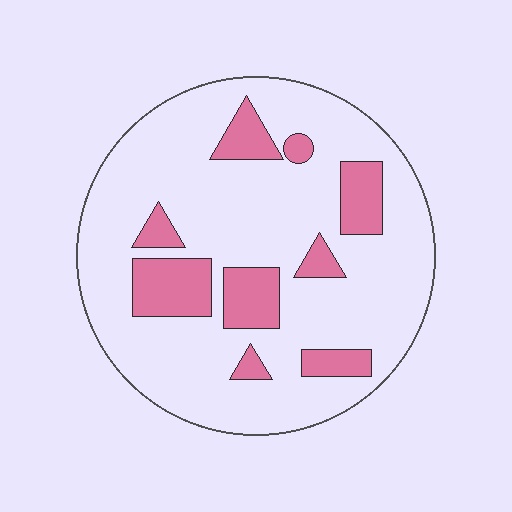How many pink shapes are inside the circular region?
9.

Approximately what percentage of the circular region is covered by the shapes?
Approximately 20%.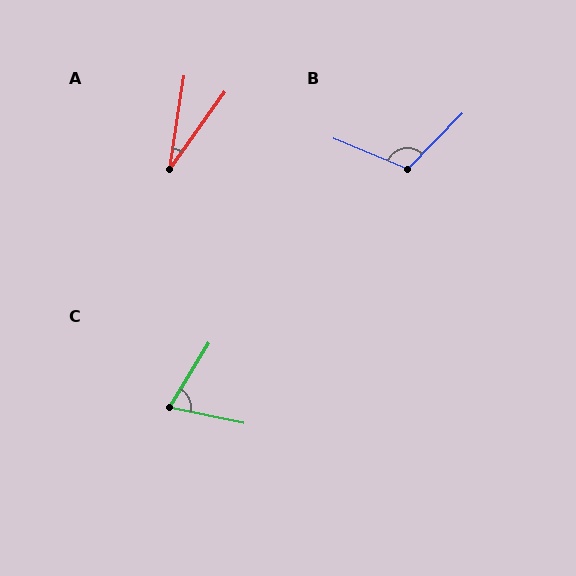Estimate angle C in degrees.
Approximately 70 degrees.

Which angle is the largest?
B, at approximately 111 degrees.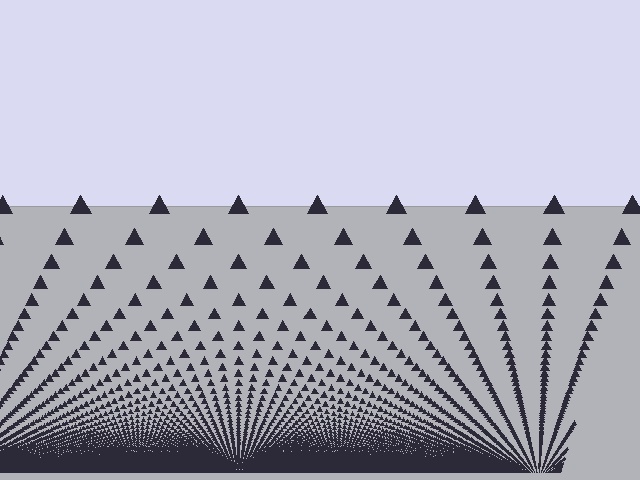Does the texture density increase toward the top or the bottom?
Density increases toward the bottom.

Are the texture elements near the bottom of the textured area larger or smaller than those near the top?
Smaller. The gradient is inverted — elements near the bottom are smaller and denser.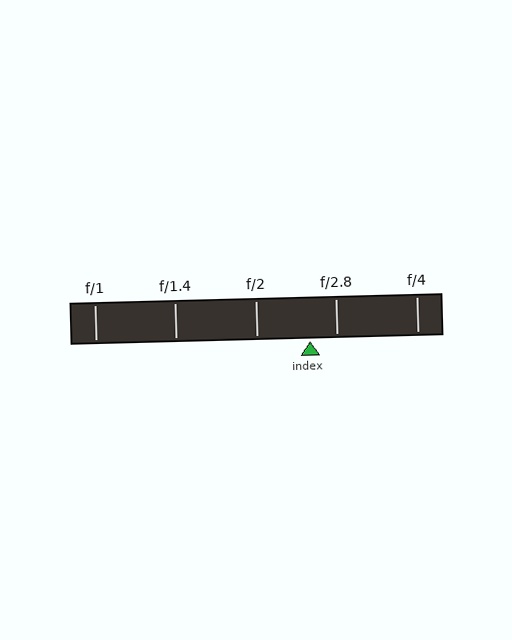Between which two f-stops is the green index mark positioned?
The index mark is between f/2 and f/2.8.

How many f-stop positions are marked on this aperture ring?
There are 5 f-stop positions marked.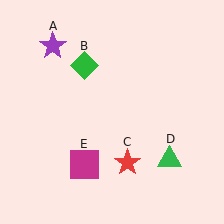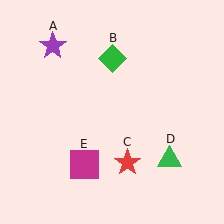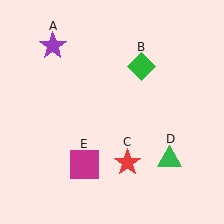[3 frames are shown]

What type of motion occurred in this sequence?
The green diamond (object B) rotated clockwise around the center of the scene.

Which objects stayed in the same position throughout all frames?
Purple star (object A) and red star (object C) and green triangle (object D) and magenta square (object E) remained stationary.